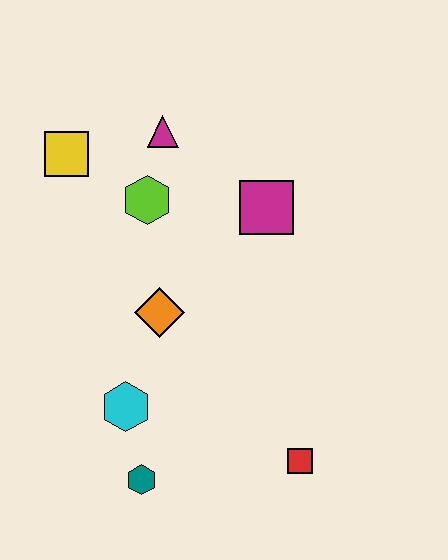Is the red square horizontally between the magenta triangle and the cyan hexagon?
No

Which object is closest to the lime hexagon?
The magenta triangle is closest to the lime hexagon.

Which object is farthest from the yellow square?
The red square is farthest from the yellow square.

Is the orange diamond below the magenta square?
Yes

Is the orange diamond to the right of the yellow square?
Yes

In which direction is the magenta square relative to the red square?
The magenta square is above the red square.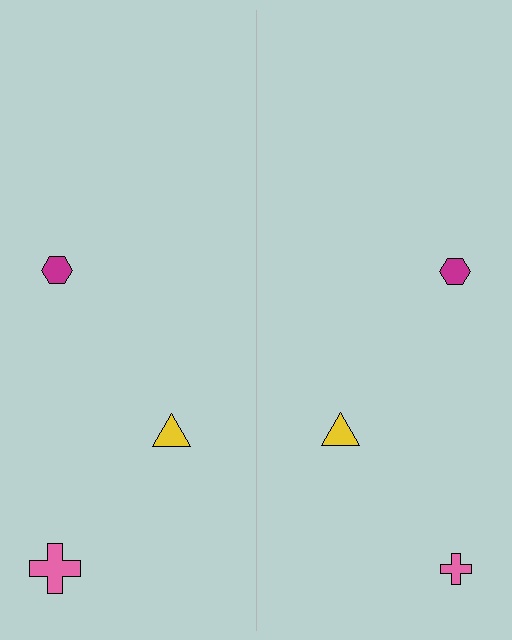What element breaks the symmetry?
The pink cross on the right side has a different size than its mirror counterpart.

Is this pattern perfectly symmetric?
No, the pattern is not perfectly symmetric. The pink cross on the right side has a different size than its mirror counterpart.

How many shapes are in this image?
There are 6 shapes in this image.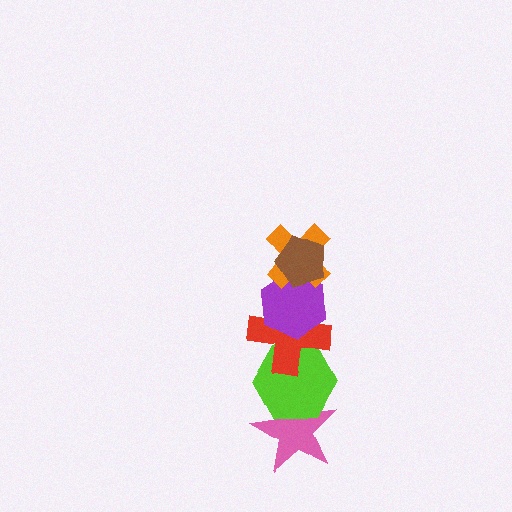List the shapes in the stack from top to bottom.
From top to bottom: the brown pentagon, the orange cross, the purple hexagon, the red cross, the lime hexagon, the pink star.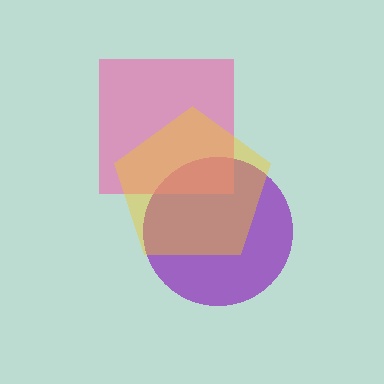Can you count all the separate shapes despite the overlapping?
Yes, there are 3 separate shapes.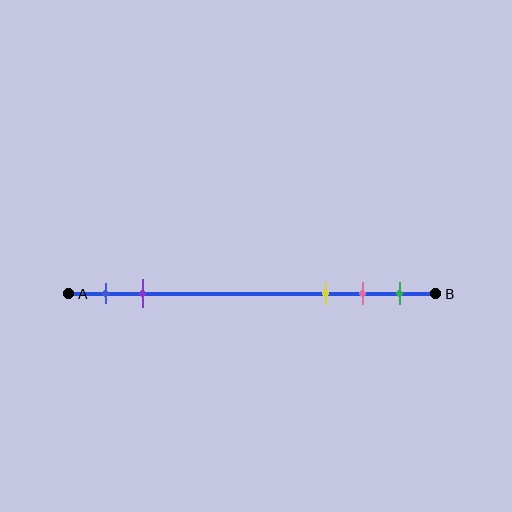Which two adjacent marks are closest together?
The pink and green marks are the closest adjacent pair.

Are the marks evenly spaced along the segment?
No, the marks are not evenly spaced.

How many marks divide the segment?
There are 5 marks dividing the segment.